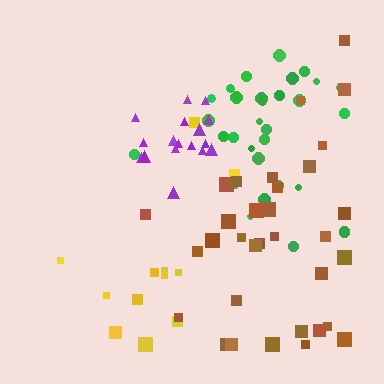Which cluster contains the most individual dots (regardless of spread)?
Brown (33).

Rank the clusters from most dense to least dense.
purple, brown, green, yellow.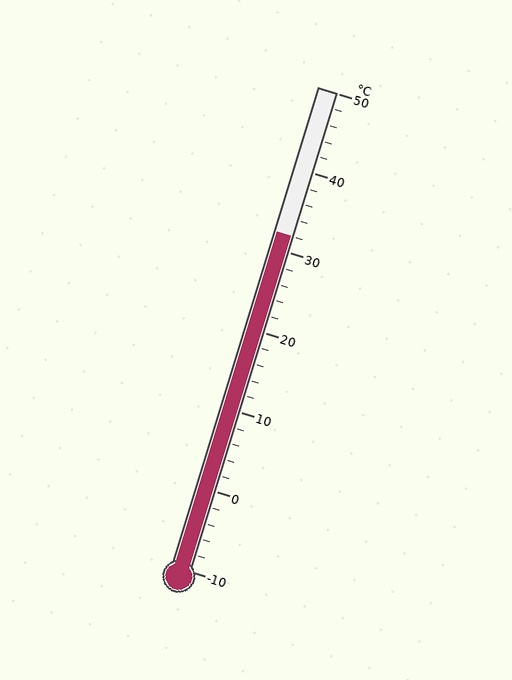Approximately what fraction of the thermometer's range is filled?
The thermometer is filled to approximately 70% of its range.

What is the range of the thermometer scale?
The thermometer scale ranges from -10°C to 50°C.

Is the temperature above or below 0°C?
The temperature is above 0°C.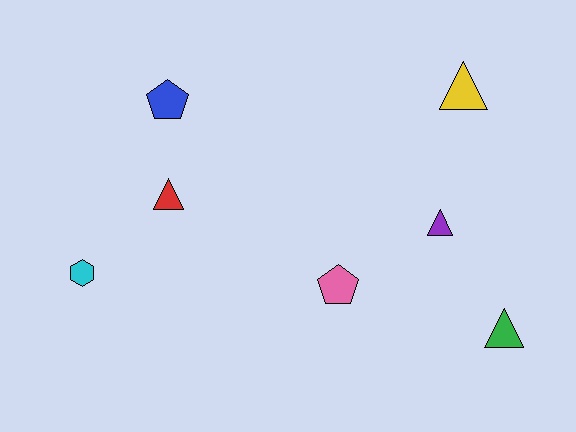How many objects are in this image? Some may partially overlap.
There are 7 objects.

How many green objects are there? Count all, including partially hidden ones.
There is 1 green object.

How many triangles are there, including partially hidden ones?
There are 4 triangles.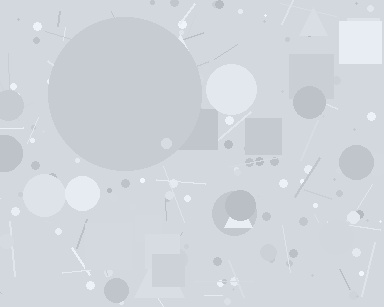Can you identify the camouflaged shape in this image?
The camouflaged shape is a circle.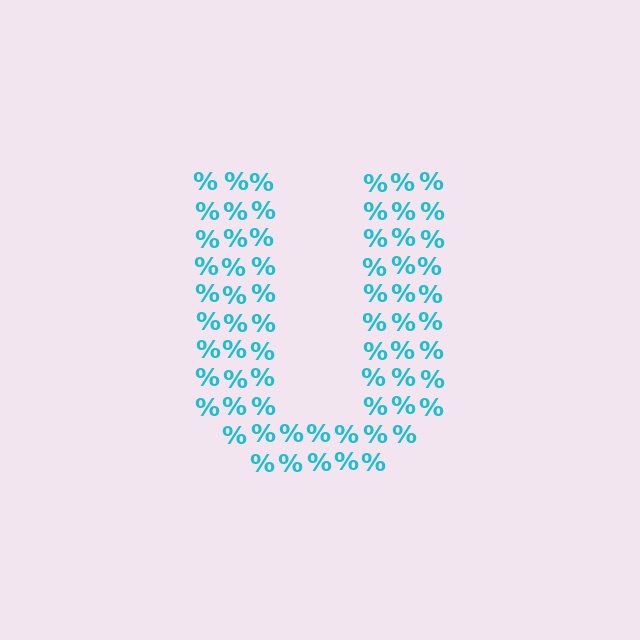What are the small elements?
The small elements are percent signs.